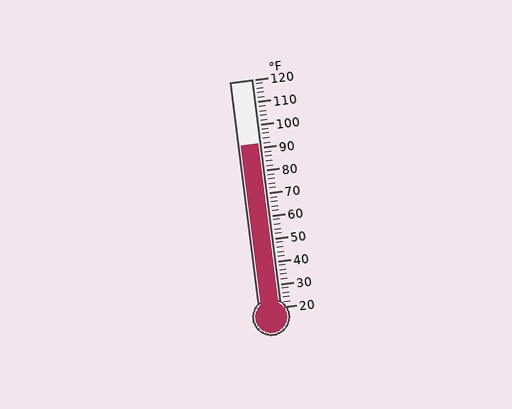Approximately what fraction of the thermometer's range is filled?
The thermometer is filled to approximately 70% of its range.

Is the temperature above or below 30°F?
The temperature is above 30°F.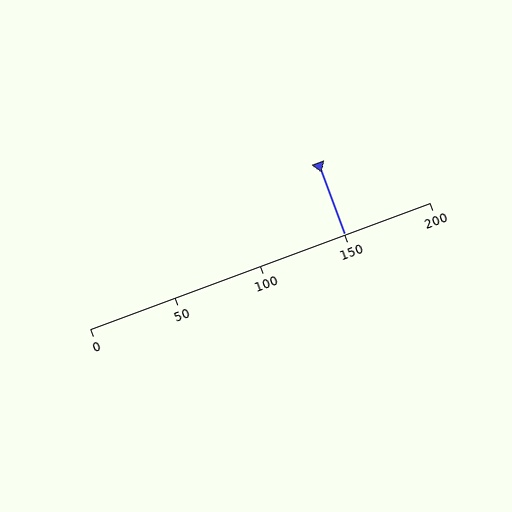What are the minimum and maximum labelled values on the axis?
The axis runs from 0 to 200.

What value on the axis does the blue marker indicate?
The marker indicates approximately 150.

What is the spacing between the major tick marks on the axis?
The major ticks are spaced 50 apart.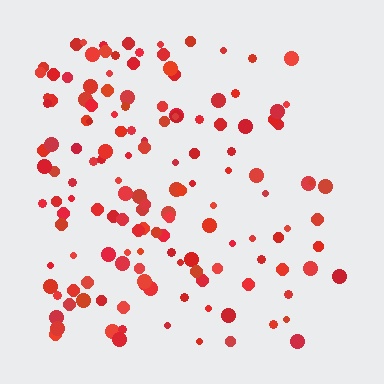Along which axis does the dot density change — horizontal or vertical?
Horizontal.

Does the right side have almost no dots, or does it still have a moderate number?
Still a moderate number, just noticeably fewer than the left.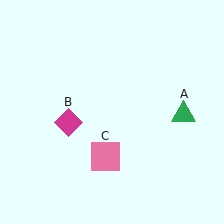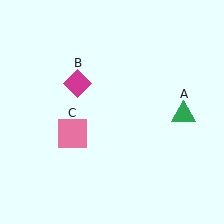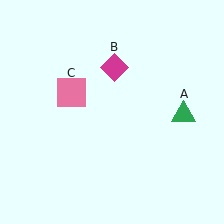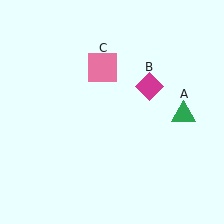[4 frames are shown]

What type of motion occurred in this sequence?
The magenta diamond (object B), pink square (object C) rotated clockwise around the center of the scene.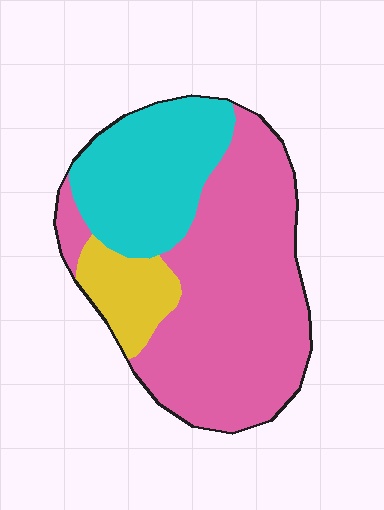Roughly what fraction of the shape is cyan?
Cyan covers 29% of the shape.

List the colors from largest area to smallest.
From largest to smallest: pink, cyan, yellow.